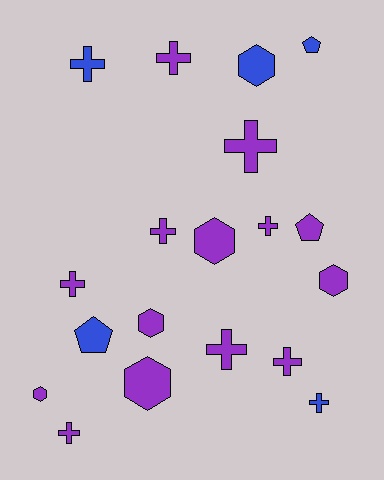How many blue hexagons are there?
There is 1 blue hexagon.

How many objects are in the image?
There are 19 objects.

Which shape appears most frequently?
Cross, with 10 objects.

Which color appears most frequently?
Purple, with 14 objects.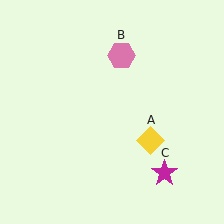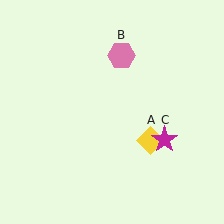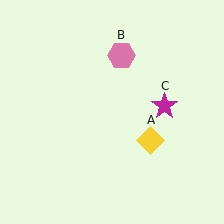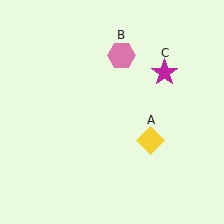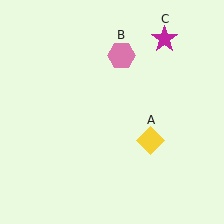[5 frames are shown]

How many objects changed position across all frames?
1 object changed position: magenta star (object C).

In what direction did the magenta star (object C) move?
The magenta star (object C) moved up.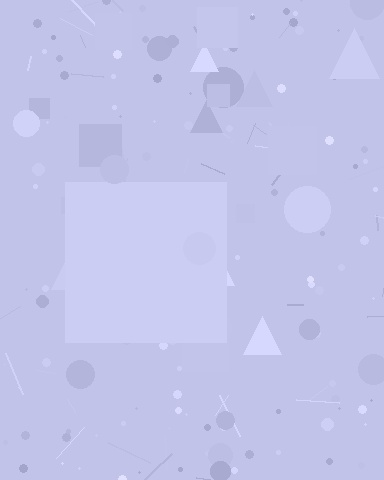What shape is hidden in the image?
A square is hidden in the image.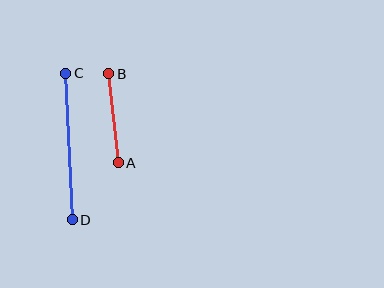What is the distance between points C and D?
The distance is approximately 147 pixels.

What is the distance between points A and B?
The distance is approximately 90 pixels.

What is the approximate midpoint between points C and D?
The midpoint is at approximately (69, 146) pixels.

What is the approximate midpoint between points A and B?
The midpoint is at approximately (114, 118) pixels.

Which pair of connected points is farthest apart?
Points C and D are farthest apart.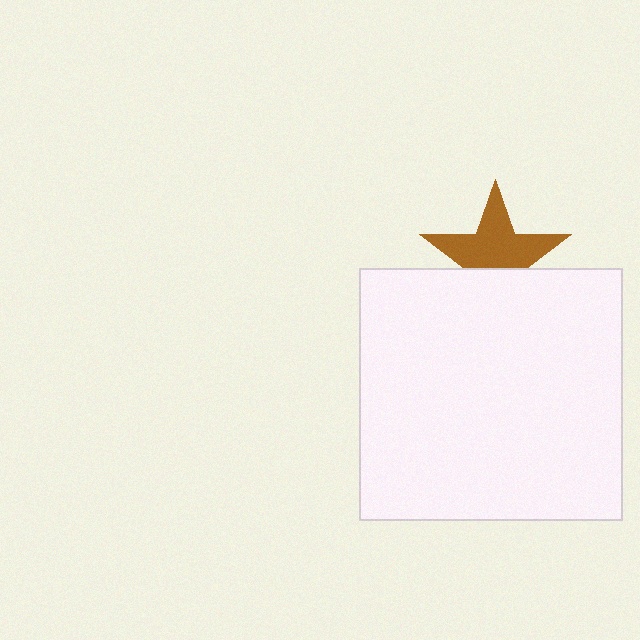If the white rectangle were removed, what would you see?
You would see the complete brown star.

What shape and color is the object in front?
The object in front is a white rectangle.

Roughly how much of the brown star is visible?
About half of it is visible (roughly 63%).